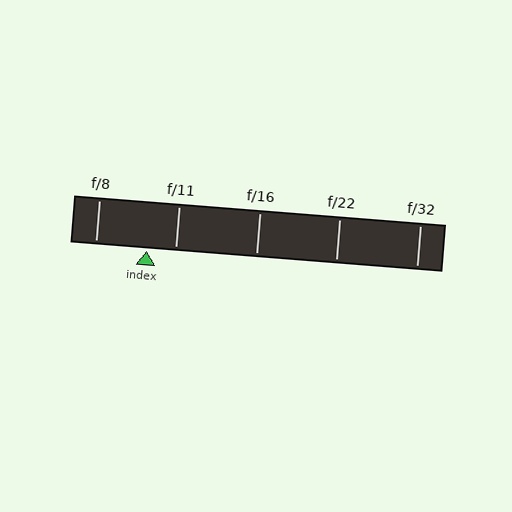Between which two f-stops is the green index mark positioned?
The index mark is between f/8 and f/11.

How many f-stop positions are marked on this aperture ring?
There are 5 f-stop positions marked.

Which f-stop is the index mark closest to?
The index mark is closest to f/11.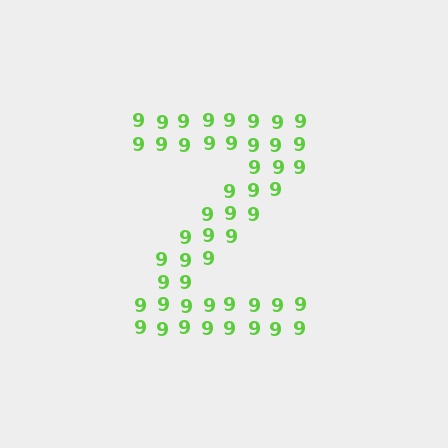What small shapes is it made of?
It is made of small digit 9's.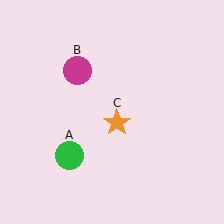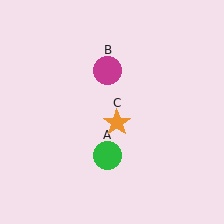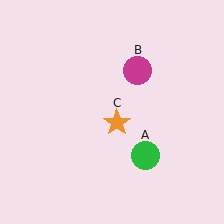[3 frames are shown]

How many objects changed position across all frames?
2 objects changed position: green circle (object A), magenta circle (object B).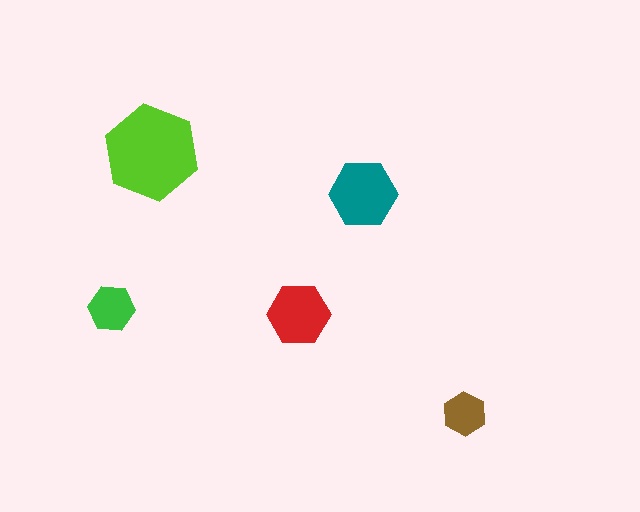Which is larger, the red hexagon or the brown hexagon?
The red one.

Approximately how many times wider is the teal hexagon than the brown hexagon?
About 1.5 times wider.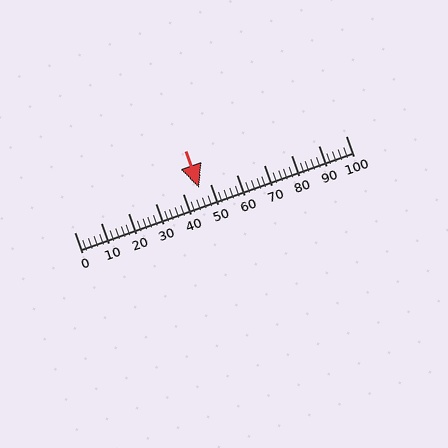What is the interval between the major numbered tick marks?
The major tick marks are spaced 10 units apart.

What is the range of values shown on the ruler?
The ruler shows values from 0 to 100.